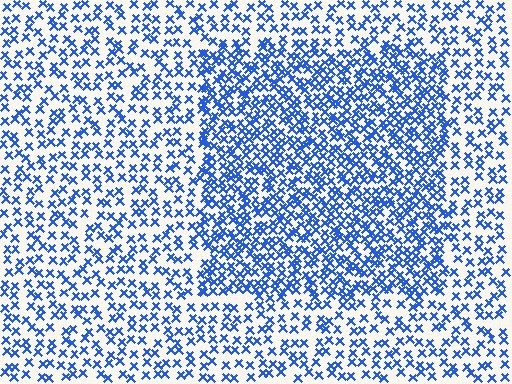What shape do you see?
I see a rectangle.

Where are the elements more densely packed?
The elements are more densely packed inside the rectangle boundary.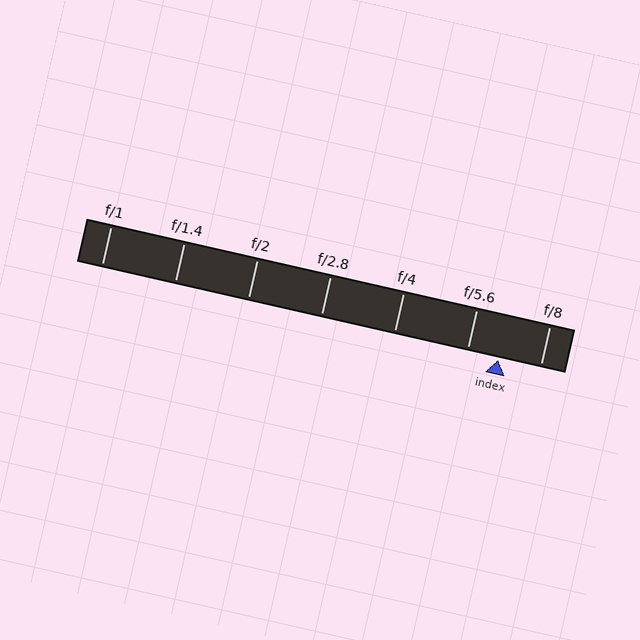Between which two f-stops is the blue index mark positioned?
The index mark is between f/5.6 and f/8.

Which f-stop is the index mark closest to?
The index mark is closest to f/5.6.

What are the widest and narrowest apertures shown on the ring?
The widest aperture shown is f/1 and the narrowest is f/8.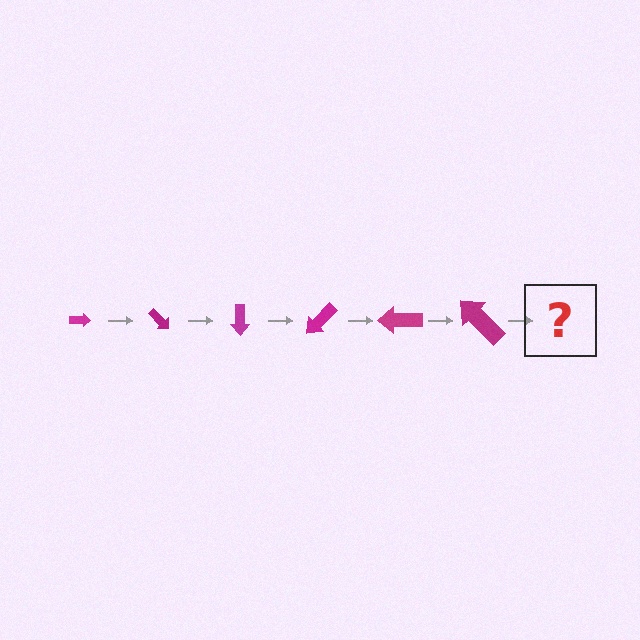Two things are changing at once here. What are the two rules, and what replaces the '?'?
The two rules are that the arrow grows larger each step and it rotates 45 degrees each step. The '?' should be an arrow, larger than the previous one and rotated 270 degrees from the start.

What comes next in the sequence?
The next element should be an arrow, larger than the previous one and rotated 270 degrees from the start.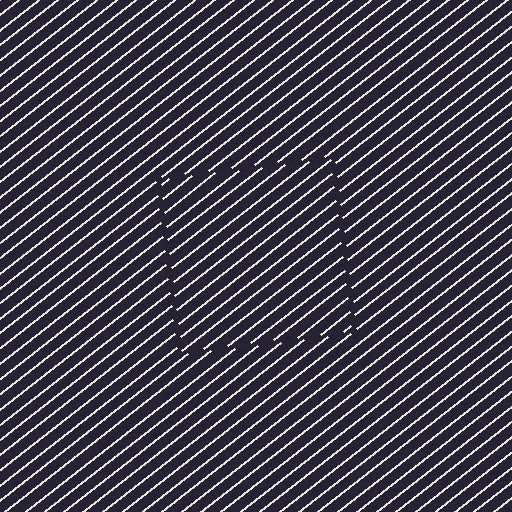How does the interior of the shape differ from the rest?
The interior of the shape contains the same grating, shifted by half a period — the contour is defined by the phase discontinuity where line-ends from the inner and outer gratings abut.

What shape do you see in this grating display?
An illusory square. The interior of the shape contains the same grating, shifted by half a period — the contour is defined by the phase discontinuity where line-ends from the inner and outer gratings abut.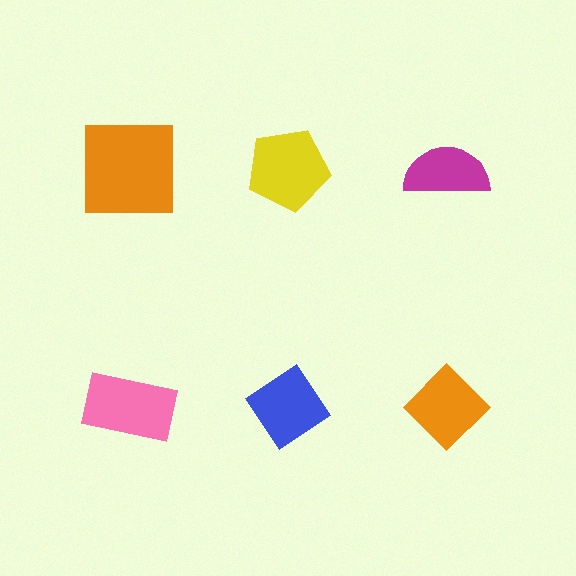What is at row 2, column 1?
A pink rectangle.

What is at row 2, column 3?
An orange diamond.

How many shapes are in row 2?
3 shapes.